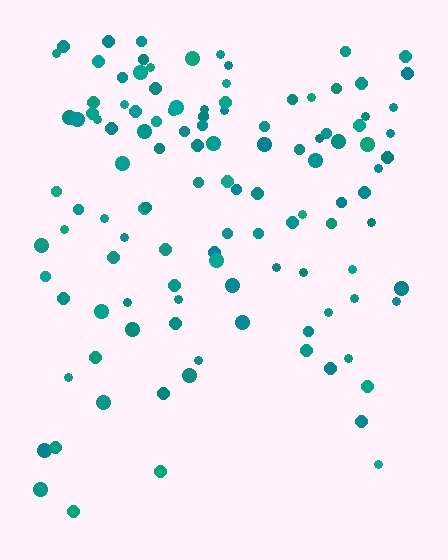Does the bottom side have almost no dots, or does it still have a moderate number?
Still a moderate number, just noticeably fewer than the top.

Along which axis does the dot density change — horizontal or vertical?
Vertical.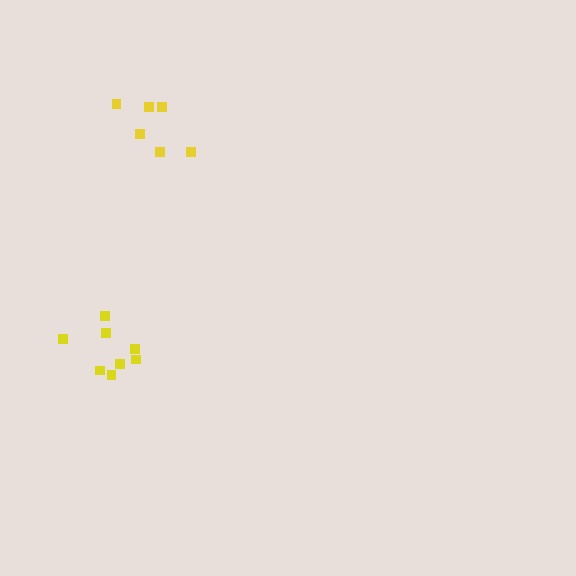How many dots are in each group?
Group 1: 8 dots, Group 2: 6 dots (14 total).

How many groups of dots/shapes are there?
There are 2 groups.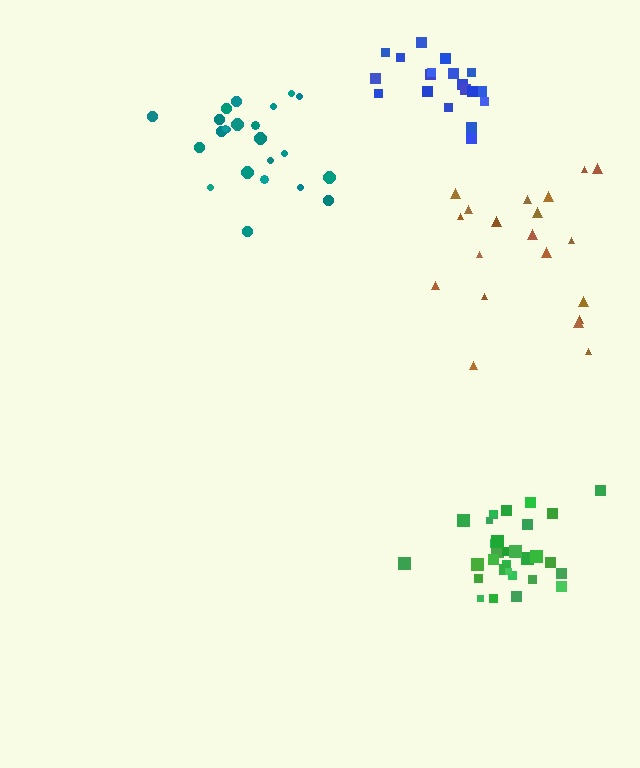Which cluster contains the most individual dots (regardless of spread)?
Green (31).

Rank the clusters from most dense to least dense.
green, blue, teal, brown.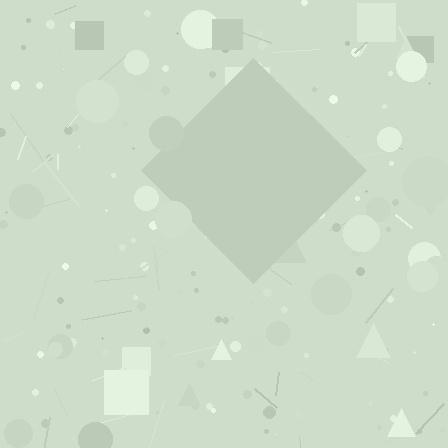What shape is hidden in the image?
A diamond is hidden in the image.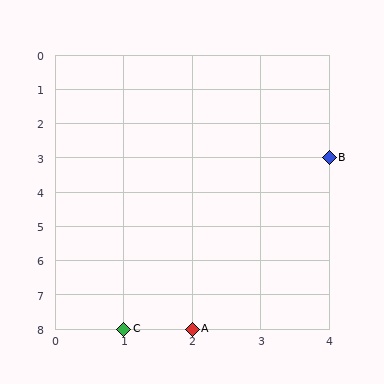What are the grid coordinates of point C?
Point C is at grid coordinates (1, 8).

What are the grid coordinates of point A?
Point A is at grid coordinates (2, 8).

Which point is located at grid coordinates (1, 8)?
Point C is at (1, 8).